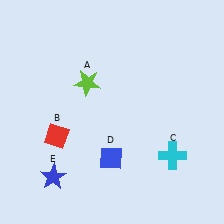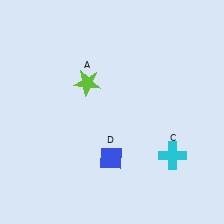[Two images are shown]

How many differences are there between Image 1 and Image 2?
There are 2 differences between the two images.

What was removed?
The red diamond (B), the blue star (E) were removed in Image 2.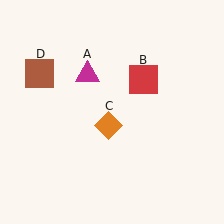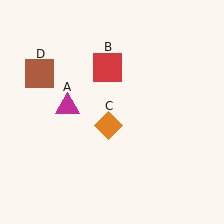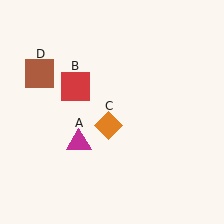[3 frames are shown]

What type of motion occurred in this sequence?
The magenta triangle (object A), red square (object B) rotated counterclockwise around the center of the scene.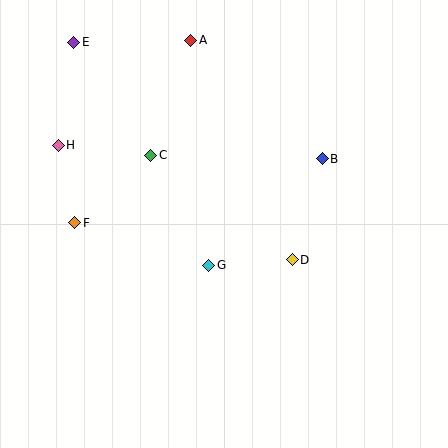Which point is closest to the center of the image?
Point G at (209, 265) is closest to the center.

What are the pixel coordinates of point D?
Point D is at (292, 260).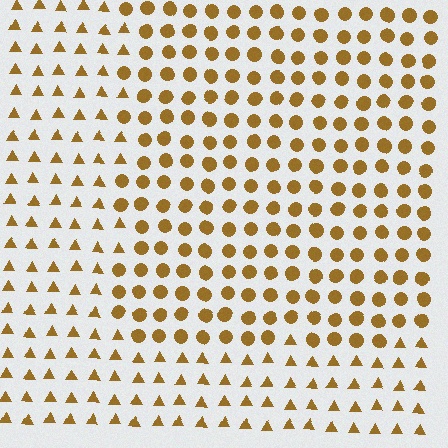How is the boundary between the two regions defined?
The boundary is defined by a change in element shape: circles inside vs. triangles outside. All elements share the same color and spacing.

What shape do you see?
I see a rectangle.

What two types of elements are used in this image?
The image uses circles inside the rectangle region and triangles outside it.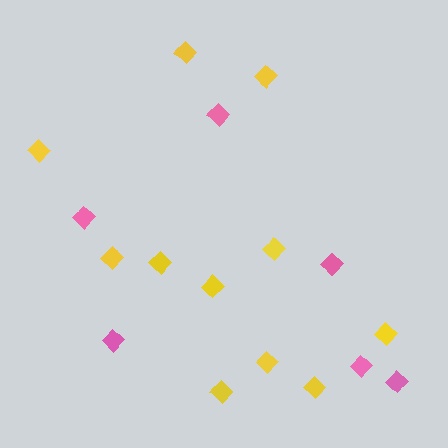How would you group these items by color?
There are 2 groups: one group of yellow diamonds (11) and one group of pink diamonds (6).